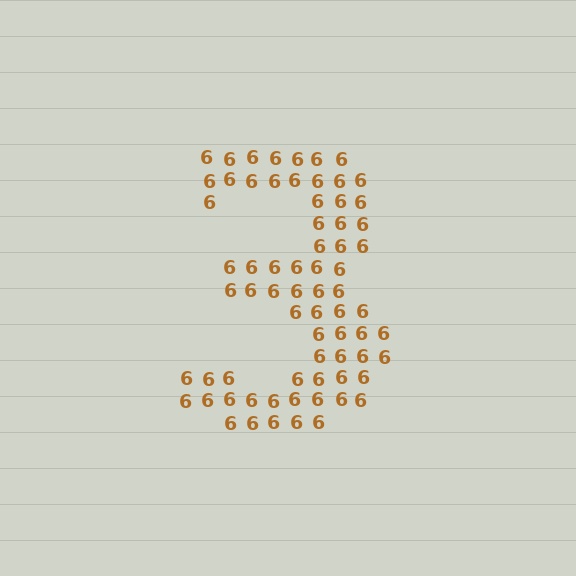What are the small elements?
The small elements are digit 6's.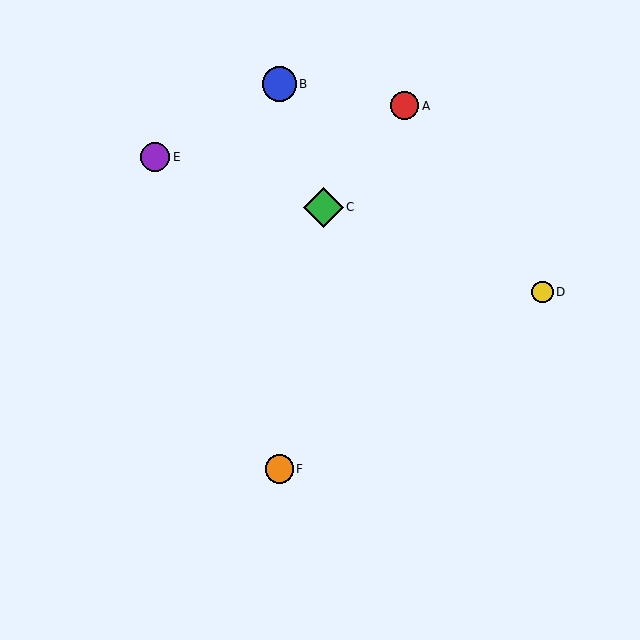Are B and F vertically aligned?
Yes, both are at x≈279.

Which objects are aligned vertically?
Objects B, F are aligned vertically.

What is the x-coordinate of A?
Object A is at x≈405.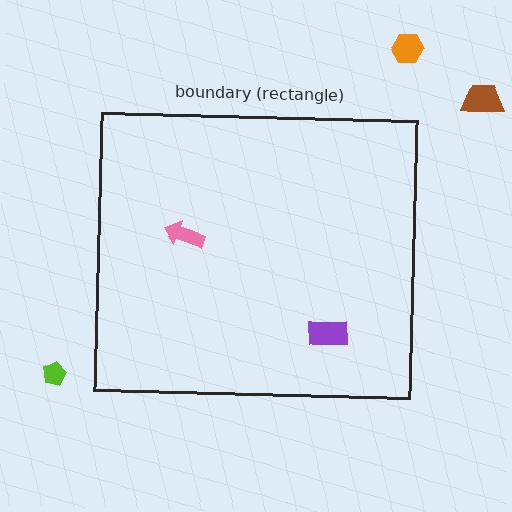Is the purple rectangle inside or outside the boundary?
Inside.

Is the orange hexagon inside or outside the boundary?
Outside.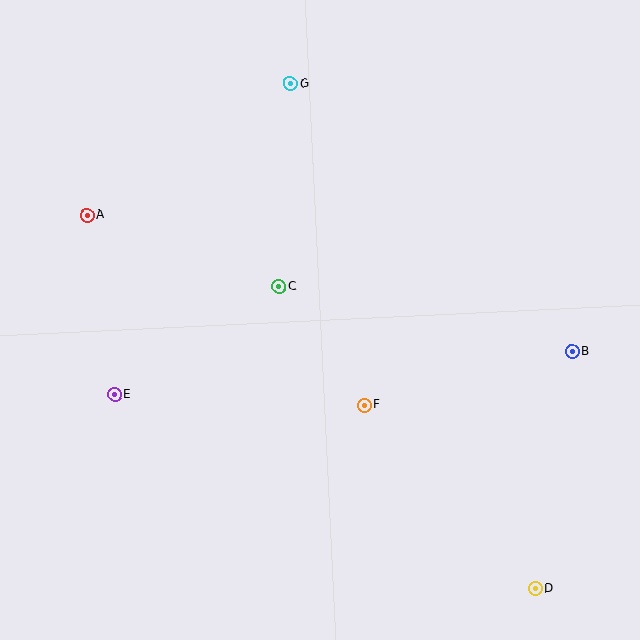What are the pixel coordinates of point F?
Point F is at (364, 405).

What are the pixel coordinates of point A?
Point A is at (87, 215).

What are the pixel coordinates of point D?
Point D is at (535, 589).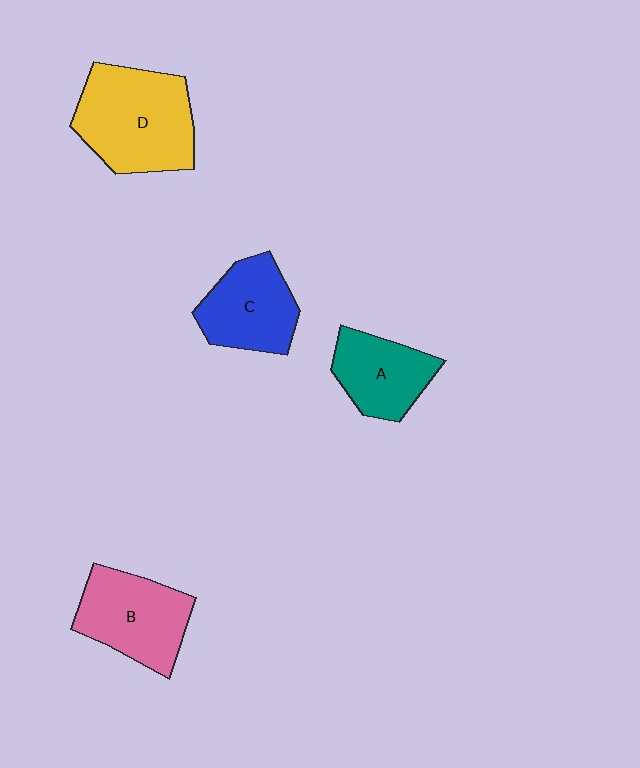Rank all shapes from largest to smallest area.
From largest to smallest: D (yellow), B (pink), C (blue), A (teal).